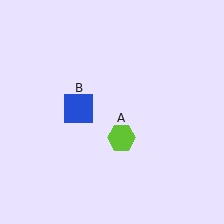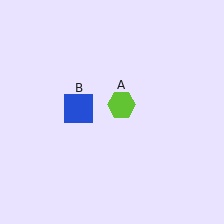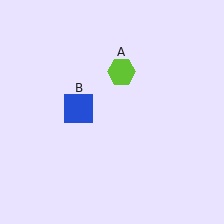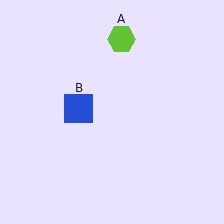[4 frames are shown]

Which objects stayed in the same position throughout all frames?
Blue square (object B) remained stationary.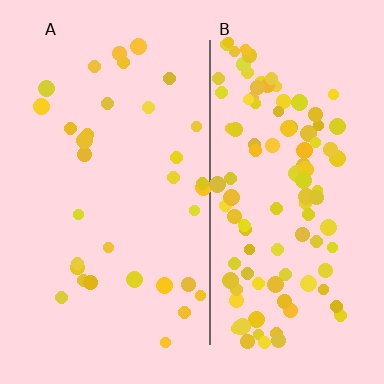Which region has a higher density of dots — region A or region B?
B (the right).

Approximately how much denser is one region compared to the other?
Approximately 3.3× — region B over region A.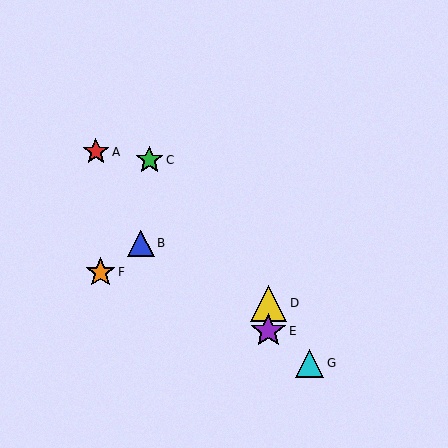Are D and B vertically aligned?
No, D is at x≈268 and B is at x≈141.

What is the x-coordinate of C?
Object C is at x≈149.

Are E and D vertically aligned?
Yes, both are at x≈268.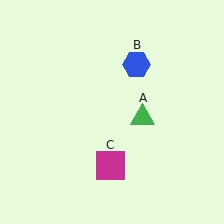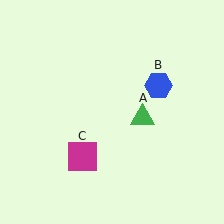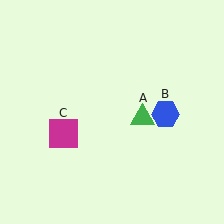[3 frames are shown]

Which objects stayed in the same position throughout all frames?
Green triangle (object A) remained stationary.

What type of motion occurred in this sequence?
The blue hexagon (object B), magenta square (object C) rotated clockwise around the center of the scene.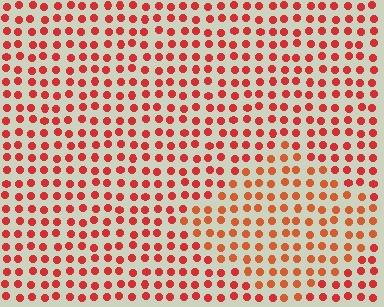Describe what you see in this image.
The image is filled with small red elements in a uniform arrangement. A diamond-shaped region is visible where the elements are tinted to a slightly different hue, forming a subtle color boundary.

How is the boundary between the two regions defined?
The boundary is defined purely by a slight shift in hue (about 19 degrees). Spacing, size, and orientation are identical on both sides.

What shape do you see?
I see a diamond.